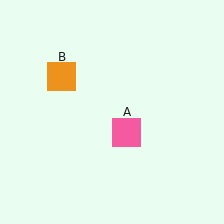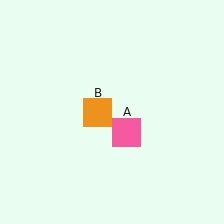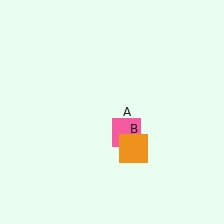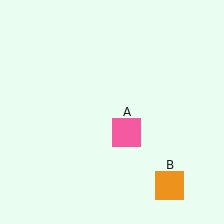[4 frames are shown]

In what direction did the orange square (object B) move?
The orange square (object B) moved down and to the right.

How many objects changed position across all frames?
1 object changed position: orange square (object B).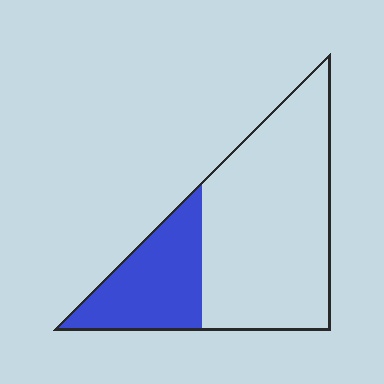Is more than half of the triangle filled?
No.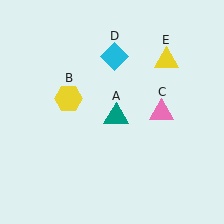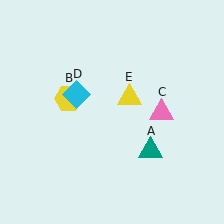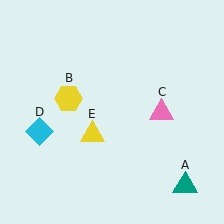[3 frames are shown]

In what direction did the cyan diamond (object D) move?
The cyan diamond (object D) moved down and to the left.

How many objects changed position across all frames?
3 objects changed position: teal triangle (object A), cyan diamond (object D), yellow triangle (object E).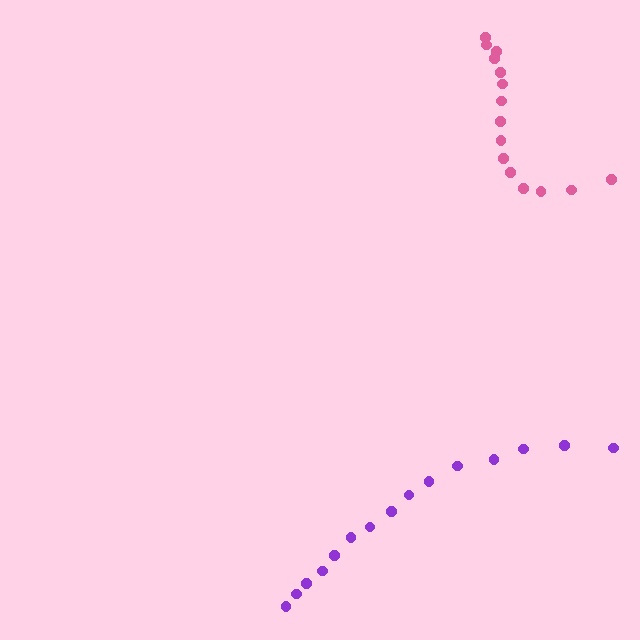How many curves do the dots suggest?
There are 2 distinct paths.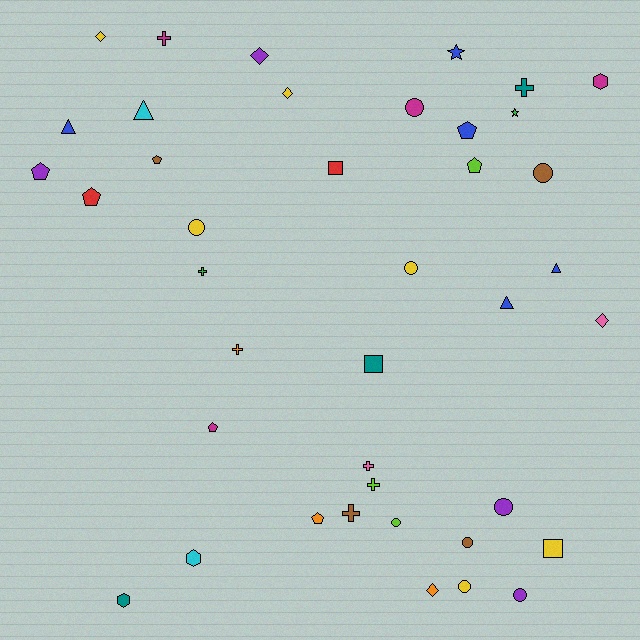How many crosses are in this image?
There are 7 crosses.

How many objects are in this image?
There are 40 objects.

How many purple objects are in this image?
There are 4 purple objects.